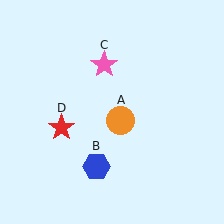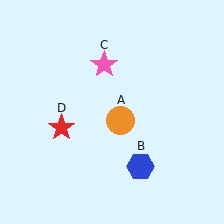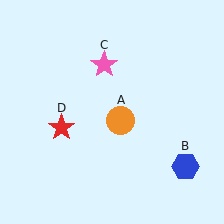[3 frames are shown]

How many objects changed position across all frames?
1 object changed position: blue hexagon (object B).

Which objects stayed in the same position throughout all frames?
Orange circle (object A) and pink star (object C) and red star (object D) remained stationary.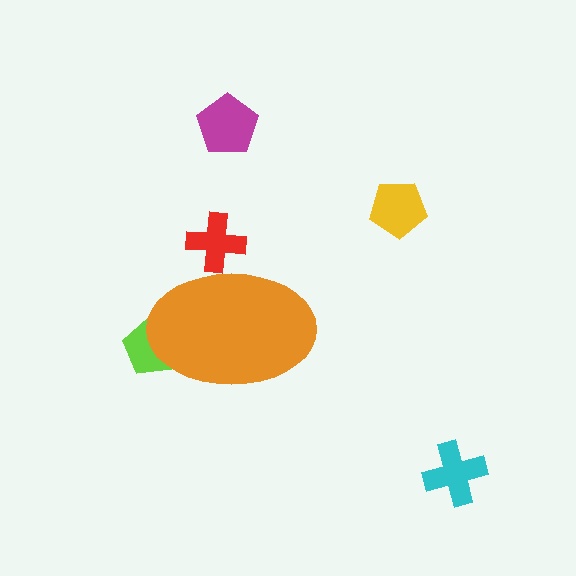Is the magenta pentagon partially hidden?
No, the magenta pentagon is fully visible.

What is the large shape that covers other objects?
An orange ellipse.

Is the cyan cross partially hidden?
No, the cyan cross is fully visible.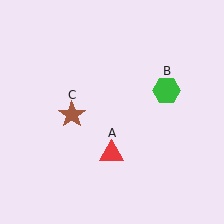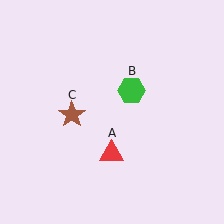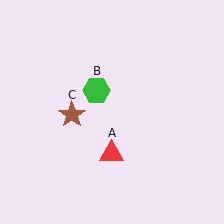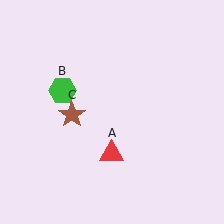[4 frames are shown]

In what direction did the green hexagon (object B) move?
The green hexagon (object B) moved left.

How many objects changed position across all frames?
1 object changed position: green hexagon (object B).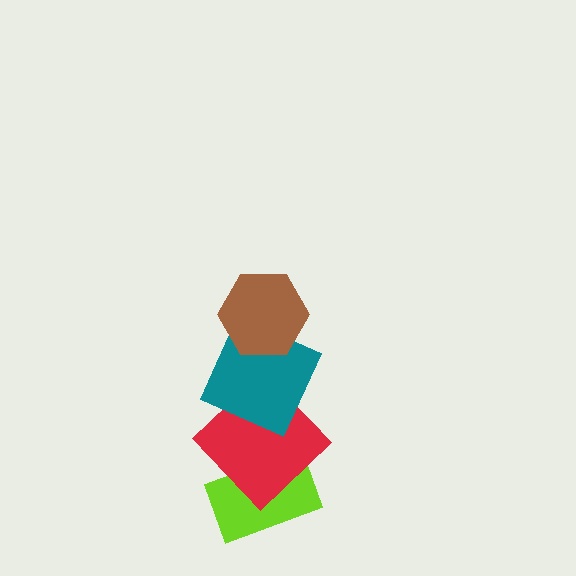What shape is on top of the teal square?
The brown hexagon is on top of the teal square.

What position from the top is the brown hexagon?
The brown hexagon is 1st from the top.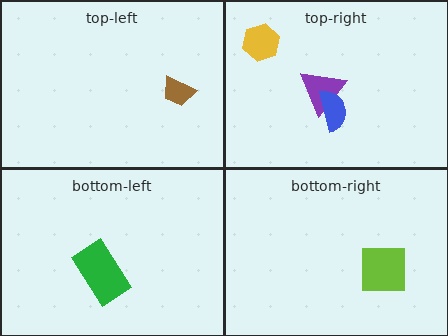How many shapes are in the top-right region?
3.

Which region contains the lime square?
The bottom-right region.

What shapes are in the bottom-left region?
The green rectangle.